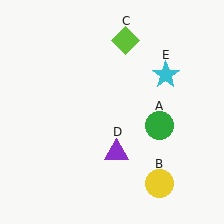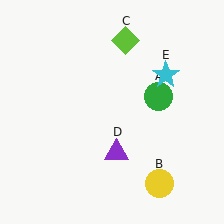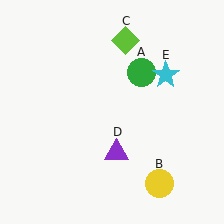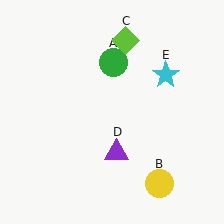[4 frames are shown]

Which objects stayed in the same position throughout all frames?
Yellow circle (object B) and lime diamond (object C) and purple triangle (object D) and cyan star (object E) remained stationary.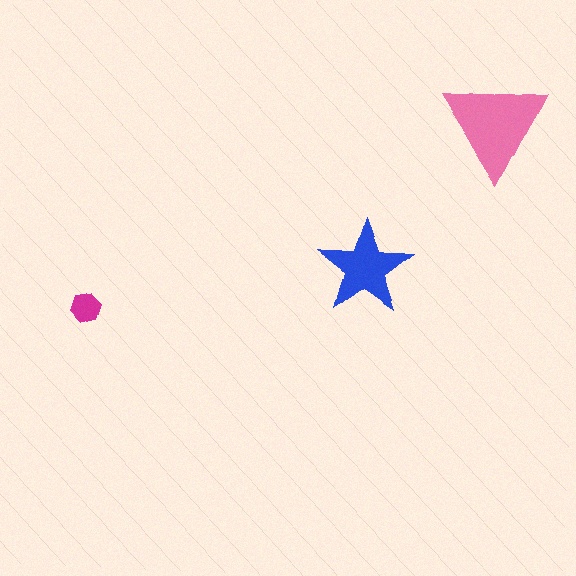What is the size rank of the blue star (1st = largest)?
2nd.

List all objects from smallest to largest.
The magenta hexagon, the blue star, the pink triangle.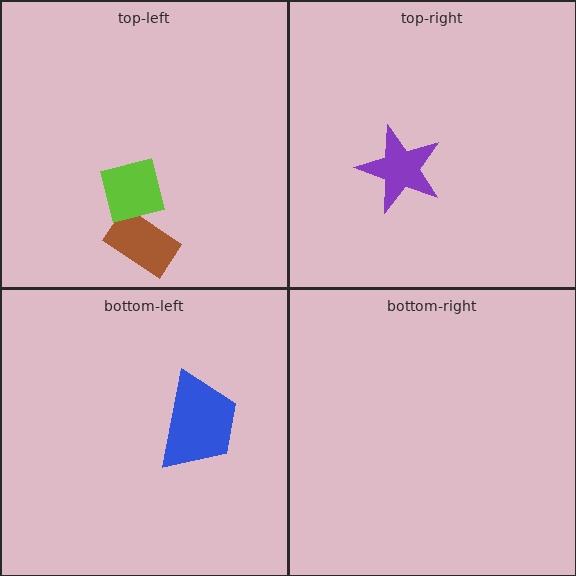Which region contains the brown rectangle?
The top-left region.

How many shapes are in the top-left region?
2.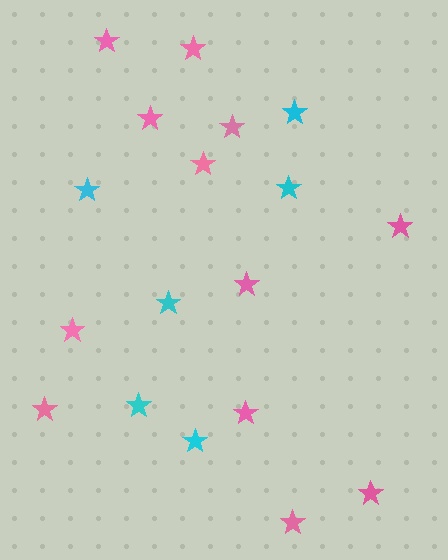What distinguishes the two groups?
There are 2 groups: one group of pink stars (12) and one group of cyan stars (6).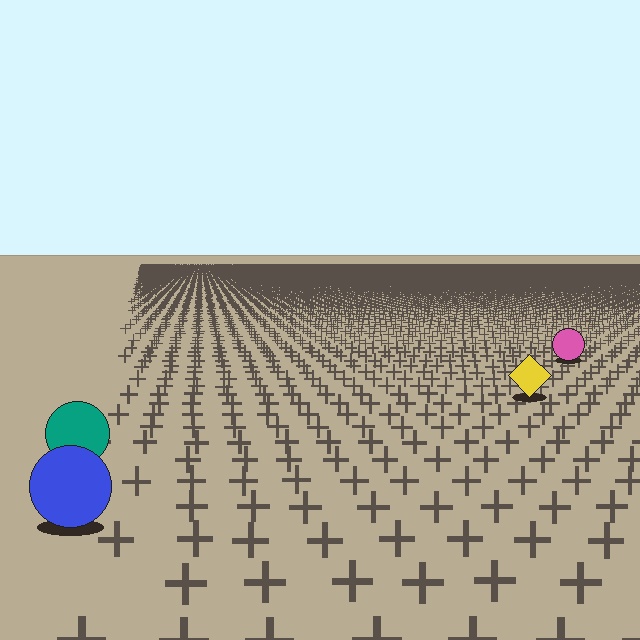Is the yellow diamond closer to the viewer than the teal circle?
No. The teal circle is closer — you can tell from the texture gradient: the ground texture is coarser near it.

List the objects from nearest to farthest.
From nearest to farthest: the blue circle, the teal circle, the yellow diamond, the pink circle.